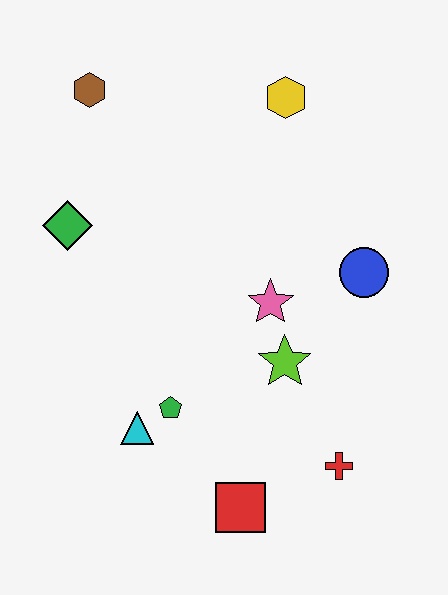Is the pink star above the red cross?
Yes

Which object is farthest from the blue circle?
The brown hexagon is farthest from the blue circle.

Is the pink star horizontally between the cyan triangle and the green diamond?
No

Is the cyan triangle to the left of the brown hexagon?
No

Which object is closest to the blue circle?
The pink star is closest to the blue circle.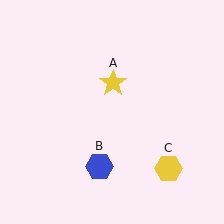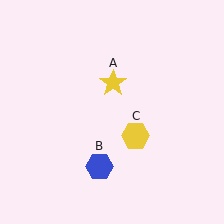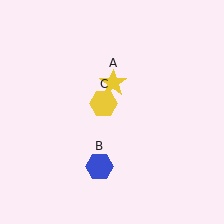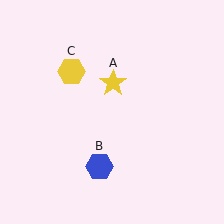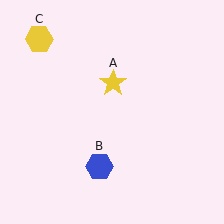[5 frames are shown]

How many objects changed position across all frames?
1 object changed position: yellow hexagon (object C).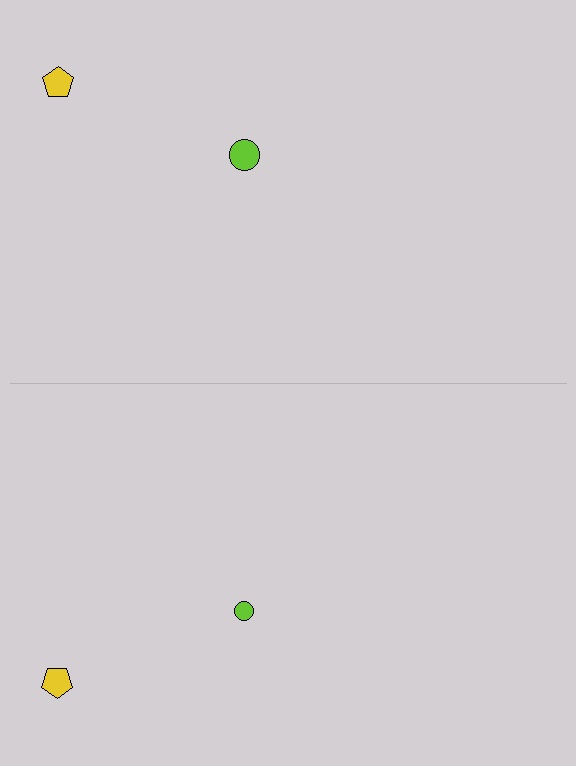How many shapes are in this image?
There are 4 shapes in this image.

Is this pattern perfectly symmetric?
No, the pattern is not perfectly symmetric. The lime circle on the bottom side has a different size than its mirror counterpart.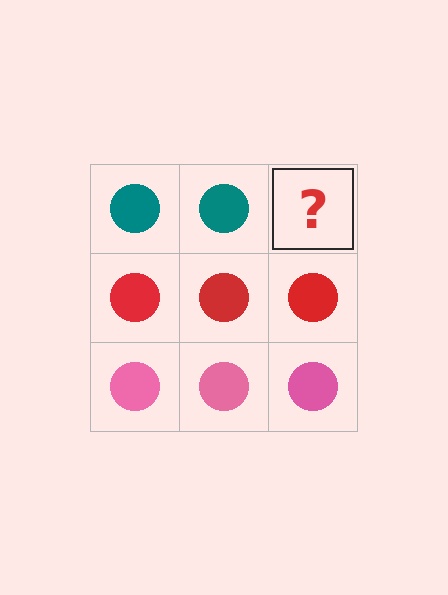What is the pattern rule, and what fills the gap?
The rule is that each row has a consistent color. The gap should be filled with a teal circle.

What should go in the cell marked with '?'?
The missing cell should contain a teal circle.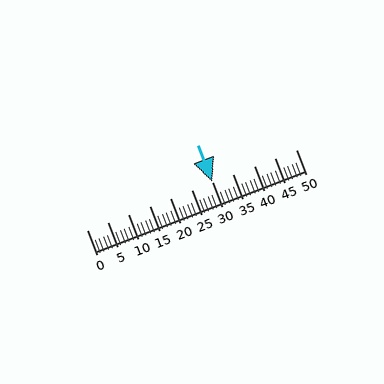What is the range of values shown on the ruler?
The ruler shows values from 0 to 50.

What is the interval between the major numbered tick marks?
The major tick marks are spaced 5 units apart.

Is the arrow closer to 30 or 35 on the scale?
The arrow is closer to 30.